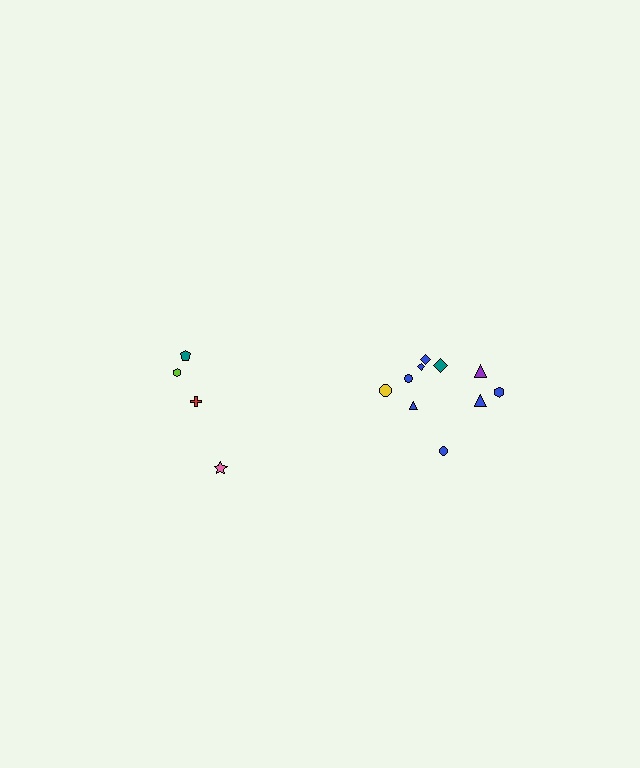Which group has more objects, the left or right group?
The right group.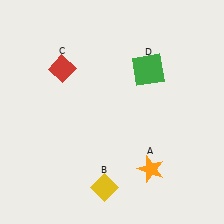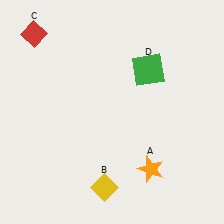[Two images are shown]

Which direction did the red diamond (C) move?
The red diamond (C) moved up.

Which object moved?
The red diamond (C) moved up.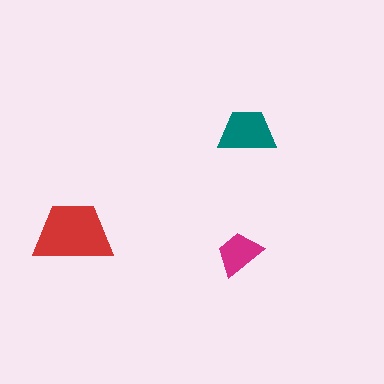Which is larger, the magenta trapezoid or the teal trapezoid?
The teal one.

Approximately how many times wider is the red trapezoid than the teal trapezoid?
About 1.5 times wider.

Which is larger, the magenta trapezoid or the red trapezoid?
The red one.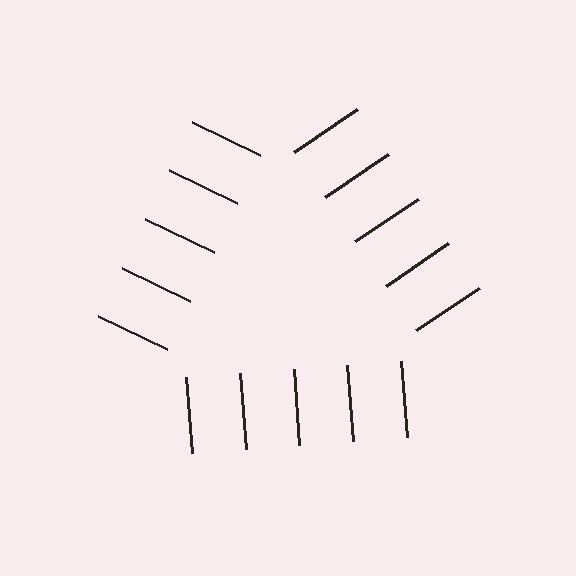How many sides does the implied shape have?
3 sides — the line-ends trace a triangle.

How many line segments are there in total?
15 — 5 along each of the 3 edges.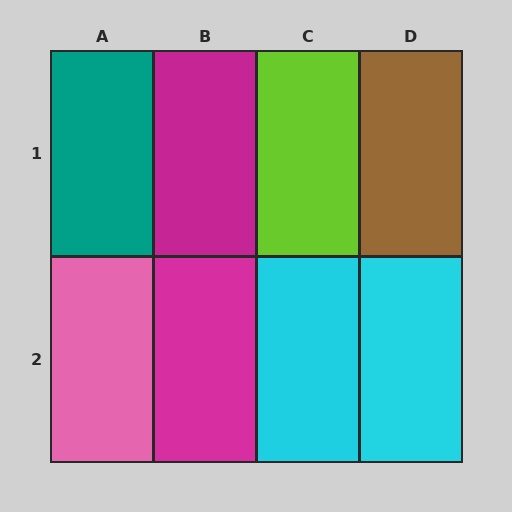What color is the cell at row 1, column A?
Teal.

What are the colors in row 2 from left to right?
Pink, magenta, cyan, cyan.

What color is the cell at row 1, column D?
Brown.